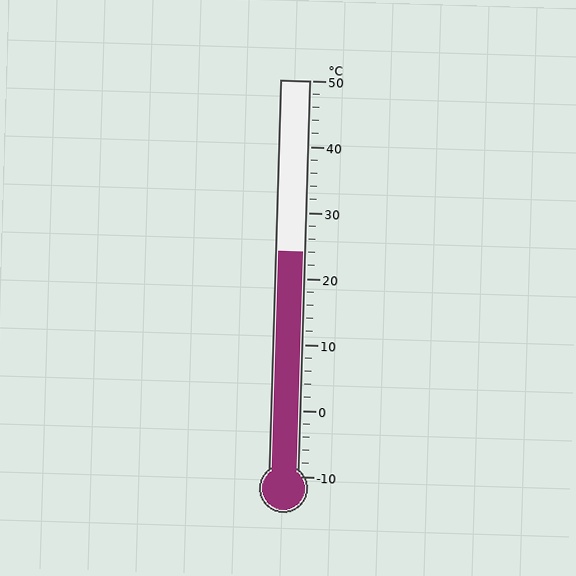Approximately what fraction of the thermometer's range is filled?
The thermometer is filled to approximately 55% of its range.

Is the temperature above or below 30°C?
The temperature is below 30°C.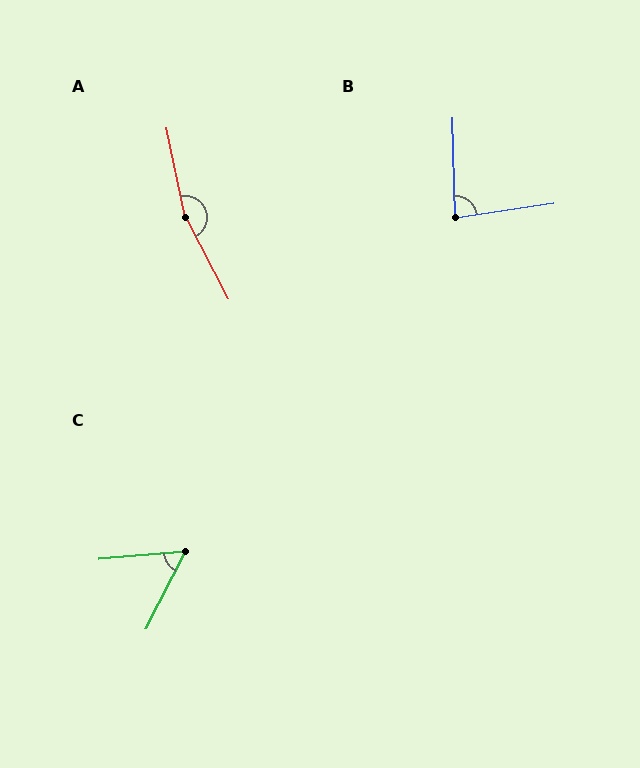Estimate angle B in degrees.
Approximately 83 degrees.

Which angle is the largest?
A, at approximately 164 degrees.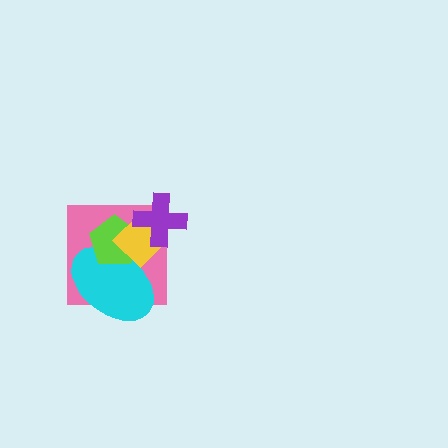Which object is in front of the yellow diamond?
The purple cross is in front of the yellow diamond.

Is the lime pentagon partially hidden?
Yes, it is partially covered by another shape.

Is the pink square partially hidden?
Yes, it is partially covered by another shape.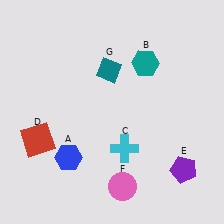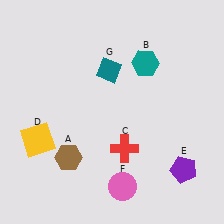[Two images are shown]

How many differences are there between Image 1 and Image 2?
There are 3 differences between the two images.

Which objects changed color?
A changed from blue to brown. C changed from cyan to red. D changed from red to yellow.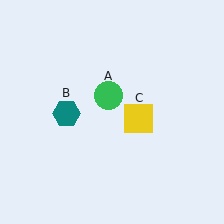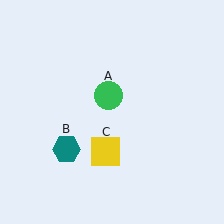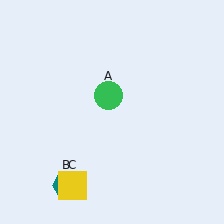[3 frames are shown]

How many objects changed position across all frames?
2 objects changed position: teal hexagon (object B), yellow square (object C).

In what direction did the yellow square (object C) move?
The yellow square (object C) moved down and to the left.